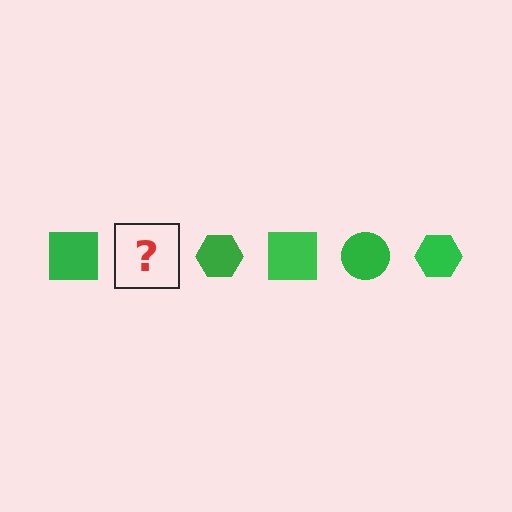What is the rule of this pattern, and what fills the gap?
The rule is that the pattern cycles through square, circle, hexagon shapes in green. The gap should be filled with a green circle.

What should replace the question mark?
The question mark should be replaced with a green circle.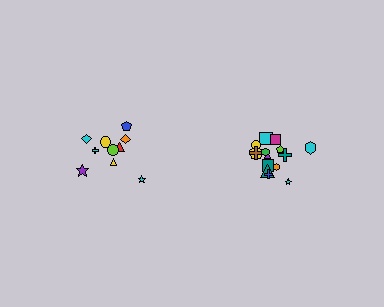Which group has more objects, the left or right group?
The right group.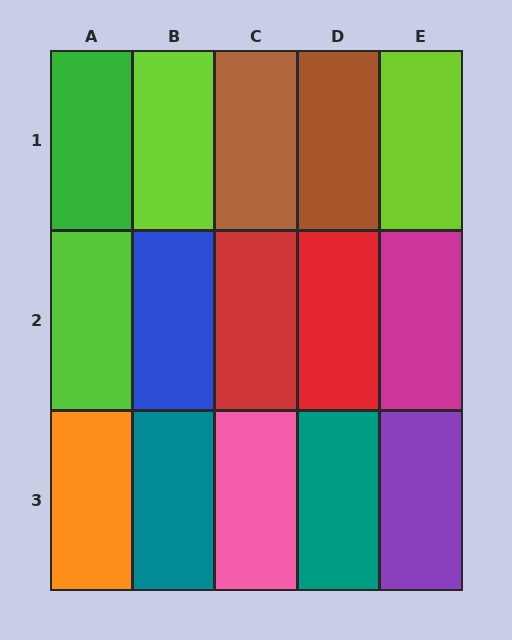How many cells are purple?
1 cell is purple.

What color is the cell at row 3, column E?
Purple.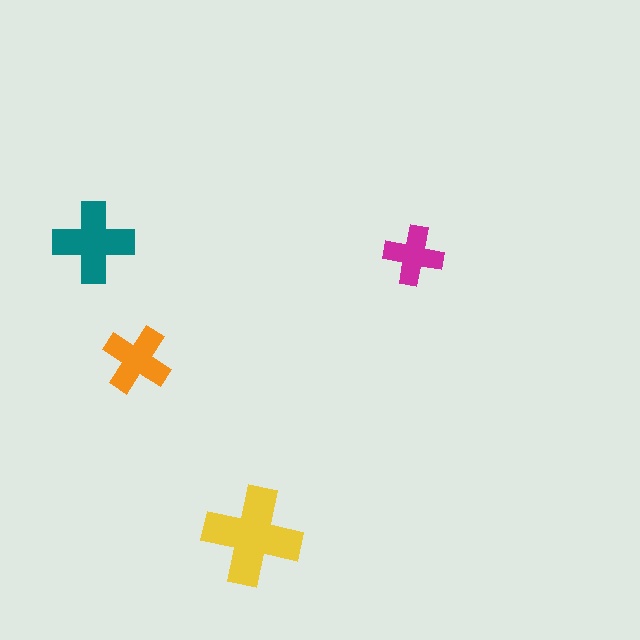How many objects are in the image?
There are 4 objects in the image.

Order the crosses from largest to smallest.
the yellow one, the teal one, the orange one, the magenta one.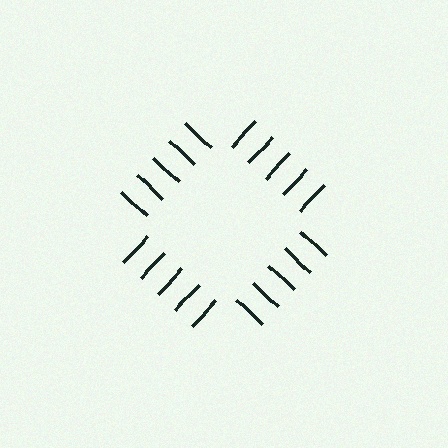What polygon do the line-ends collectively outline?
An illusory square — the line segments terminate on its edges but no continuous stroke is drawn.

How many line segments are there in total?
20 — 5 along each of the 4 edges.